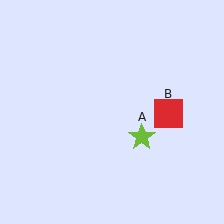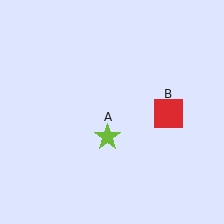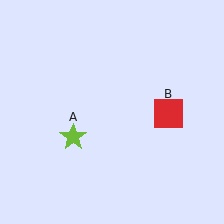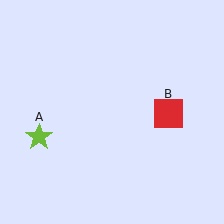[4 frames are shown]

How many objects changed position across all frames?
1 object changed position: lime star (object A).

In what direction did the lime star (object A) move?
The lime star (object A) moved left.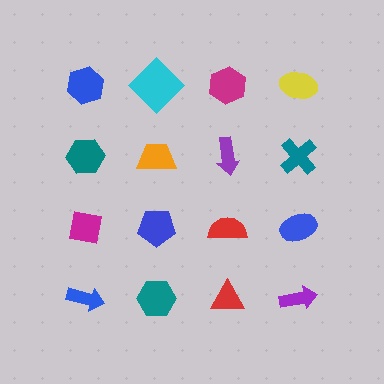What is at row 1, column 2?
A cyan diamond.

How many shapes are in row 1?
4 shapes.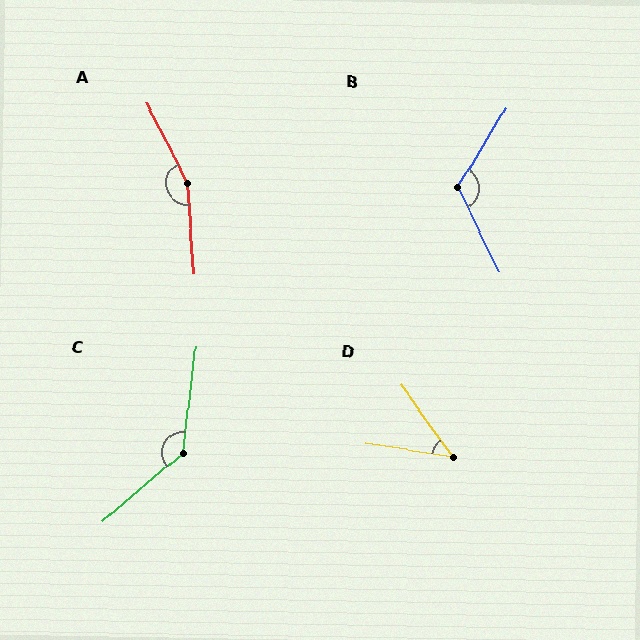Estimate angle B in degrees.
Approximately 122 degrees.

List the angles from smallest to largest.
D (45°), B (122°), C (138°), A (157°).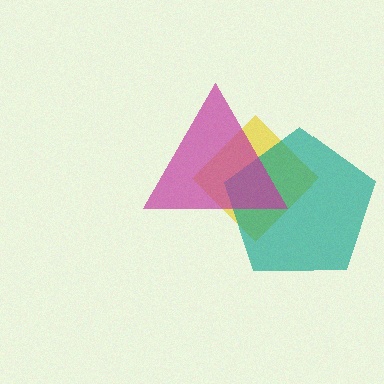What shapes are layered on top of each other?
The layered shapes are: a yellow diamond, a teal pentagon, a magenta triangle.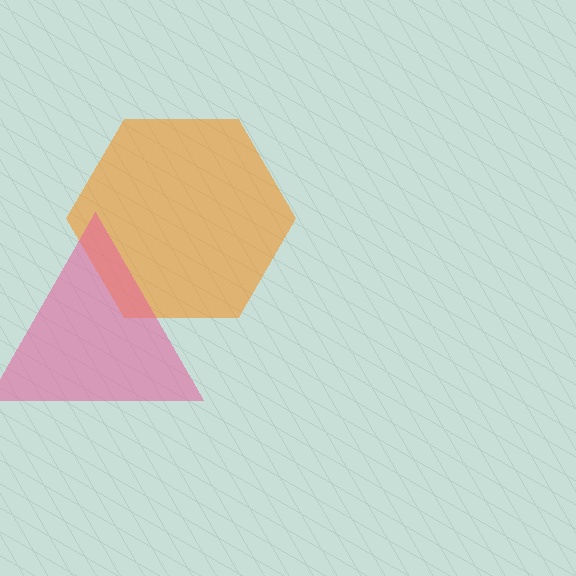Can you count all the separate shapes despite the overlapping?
Yes, there are 2 separate shapes.